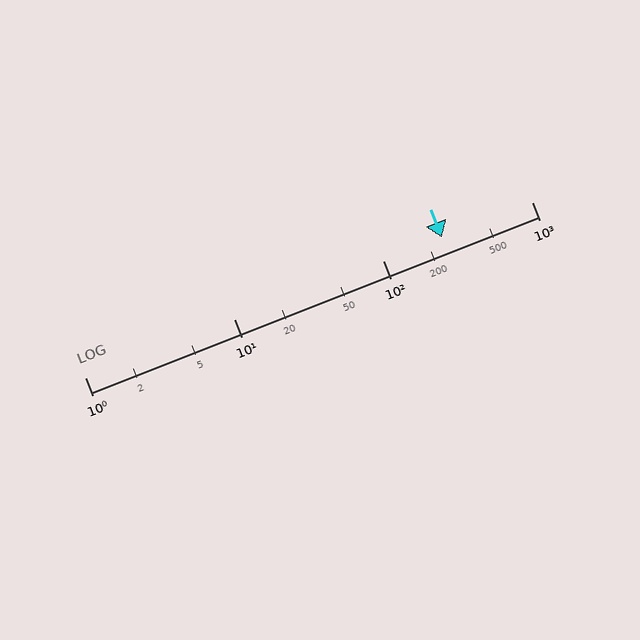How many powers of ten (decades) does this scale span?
The scale spans 3 decades, from 1 to 1000.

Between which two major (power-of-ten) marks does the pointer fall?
The pointer is between 100 and 1000.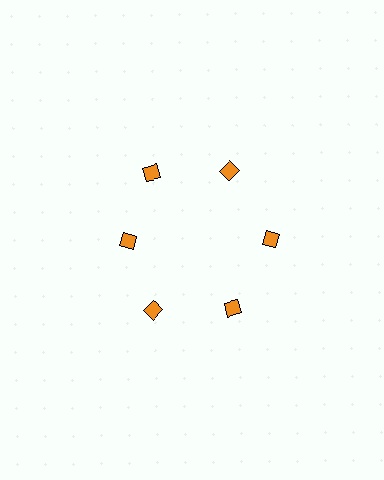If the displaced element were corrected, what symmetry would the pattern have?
It would have 6-fold rotational symmetry — the pattern would map onto itself every 60 degrees.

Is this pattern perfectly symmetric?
No. The 6 orange diamonds are arranged in a ring, but one element near the 9 o'clock position is pulled inward toward the center, breaking the 6-fold rotational symmetry.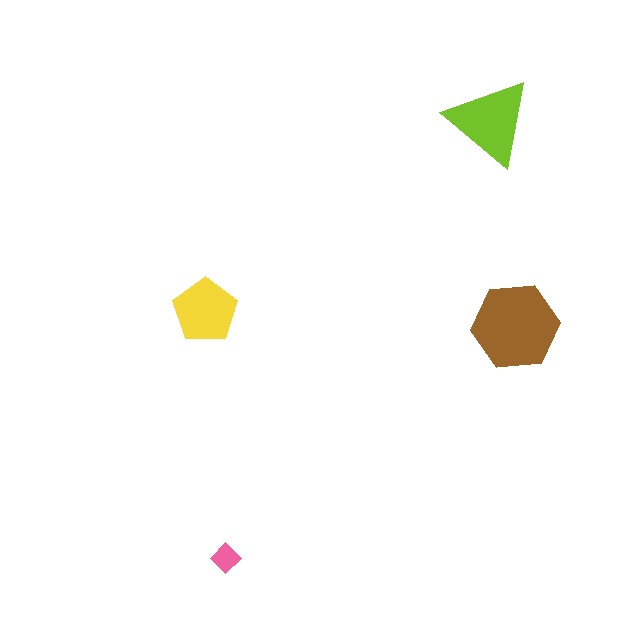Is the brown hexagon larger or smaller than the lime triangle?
Larger.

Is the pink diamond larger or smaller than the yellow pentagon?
Smaller.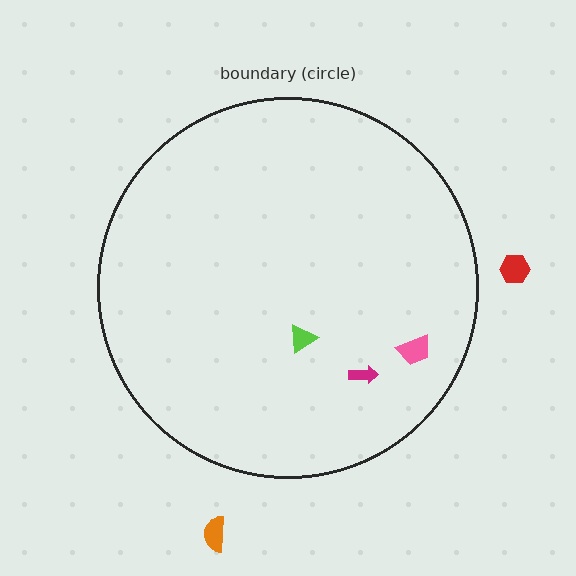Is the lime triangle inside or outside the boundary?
Inside.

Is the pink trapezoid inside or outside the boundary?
Inside.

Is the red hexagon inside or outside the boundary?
Outside.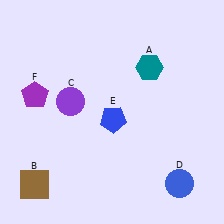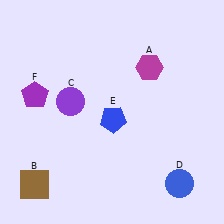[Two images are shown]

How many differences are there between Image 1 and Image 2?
There is 1 difference between the two images.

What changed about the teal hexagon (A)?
In Image 1, A is teal. In Image 2, it changed to magenta.